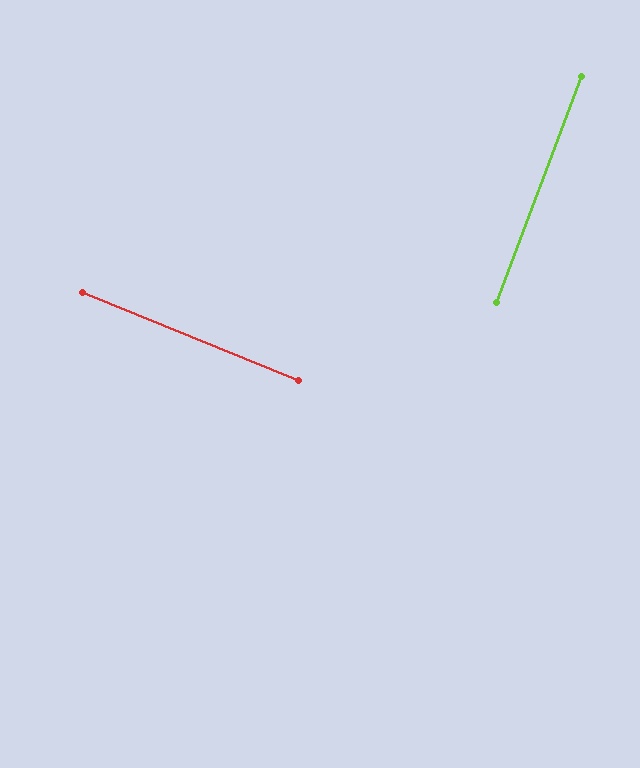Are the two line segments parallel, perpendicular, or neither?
Perpendicular — they meet at approximately 89°.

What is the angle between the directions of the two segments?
Approximately 89 degrees.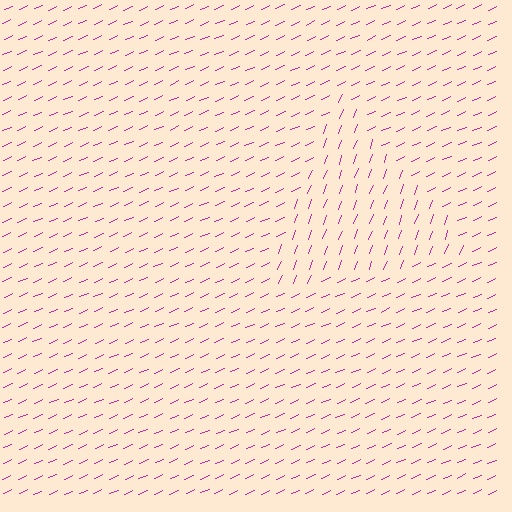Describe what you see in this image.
The image is filled with small magenta line segments. A triangle region in the image has lines oriented differently from the surrounding lines, creating a visible texture boundary.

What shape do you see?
I see a triangle.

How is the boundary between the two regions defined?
The boundary is defined purely by a change in line orientation (approximately 45 degrees difference). All lines are the same color and thickness.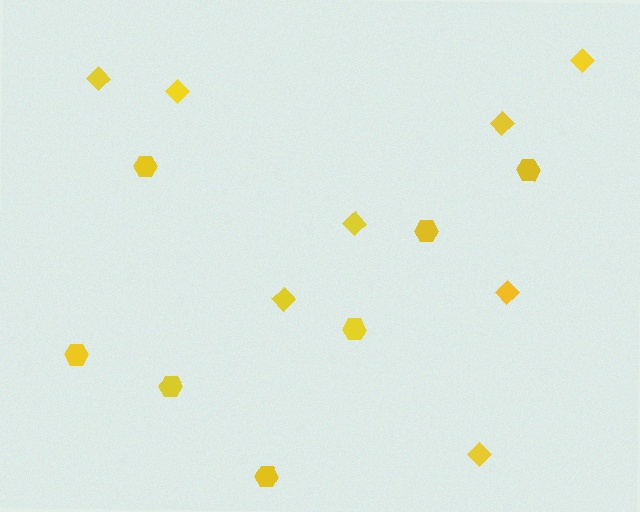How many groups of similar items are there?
There are 2 groups: one group of diamonds (8) and one group of hexagons (7).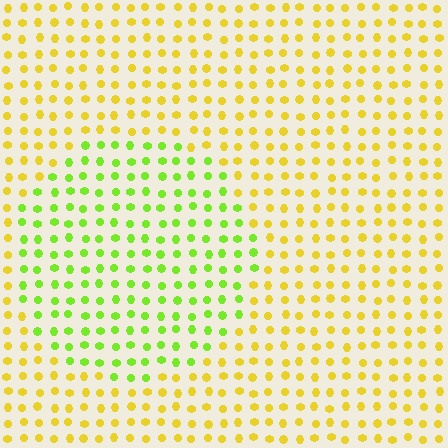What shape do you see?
I see a circle.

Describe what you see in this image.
The image is filled with small yellow elements in a uniform arrangement. A circle-shaped region is visible where the elements are tinted to a slightly different hue, forming a subtle color boundary.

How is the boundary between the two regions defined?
The boundary is defined purely by a slight shift in hue (about 44 degrees). Spacing, size, and orientation are identical on both sides.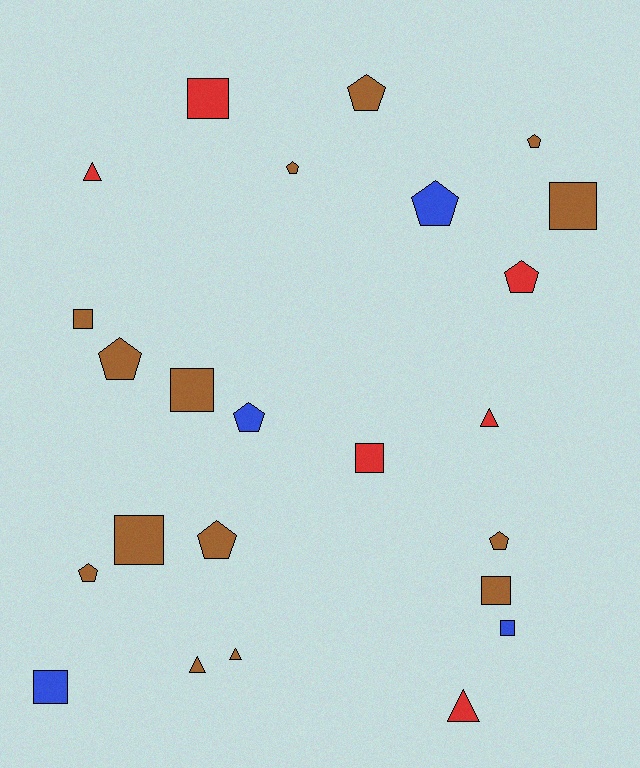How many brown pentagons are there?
There are 7 brown pentagons.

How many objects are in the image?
There are 24 objects.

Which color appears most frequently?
Brown, with 14 objects.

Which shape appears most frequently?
Pentagon, with 10 objects.